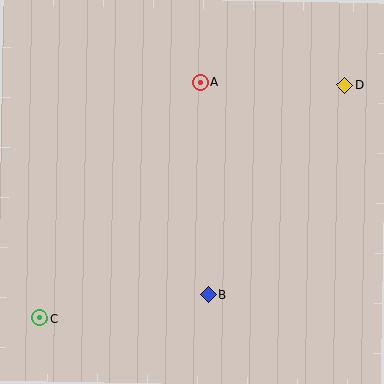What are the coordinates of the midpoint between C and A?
The midpoint between C and A is at (120, 200).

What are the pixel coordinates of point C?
Point C is at (40, 318).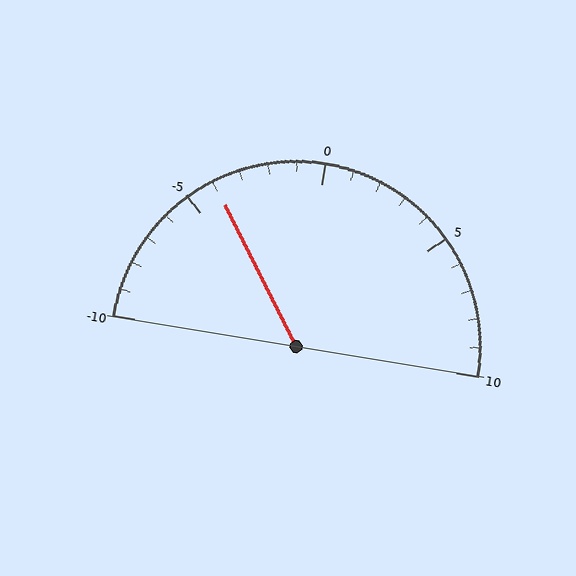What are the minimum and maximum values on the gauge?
The gauge ranges from -10 to 10.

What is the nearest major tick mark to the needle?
The nearest major tick mark is -5.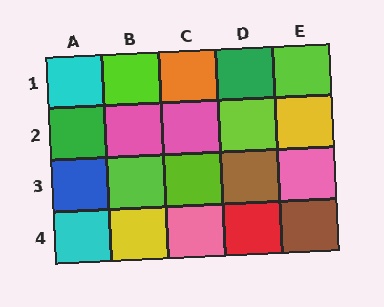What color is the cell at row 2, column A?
Green.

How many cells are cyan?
2 cells are cyan.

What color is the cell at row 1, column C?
Orange.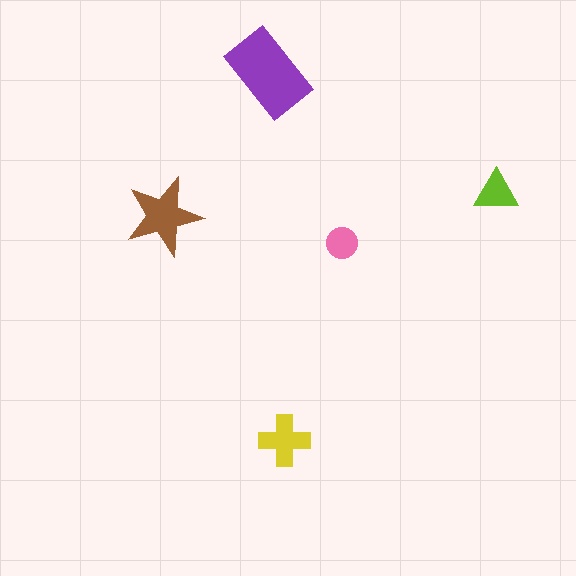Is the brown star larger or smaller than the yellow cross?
Larger.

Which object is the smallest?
The pink circle.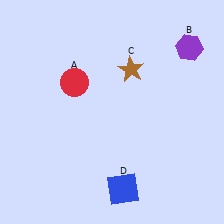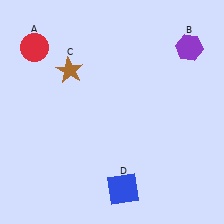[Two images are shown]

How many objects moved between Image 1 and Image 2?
2 objects moved between the two images.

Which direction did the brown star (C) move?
The brown star (C) moved left.